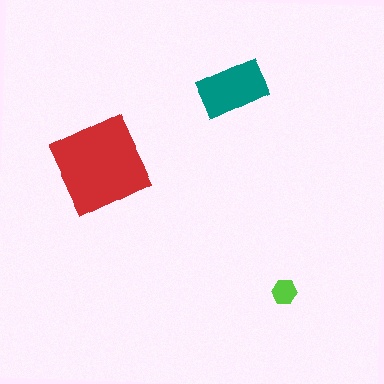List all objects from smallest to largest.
The lime hexagon, the teal rectangle, the red diamond.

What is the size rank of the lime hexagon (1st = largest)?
3rd.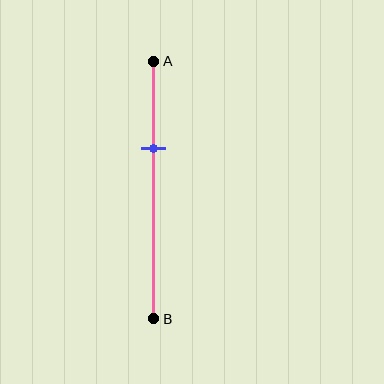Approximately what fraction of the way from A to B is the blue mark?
The blue mark is approximately 35% of the way from A to B.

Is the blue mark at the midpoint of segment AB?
No, the mark is at about 35% from A, not at the 50% midpoint.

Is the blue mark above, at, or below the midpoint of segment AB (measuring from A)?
The blue mark is above the midpoint of segment AB.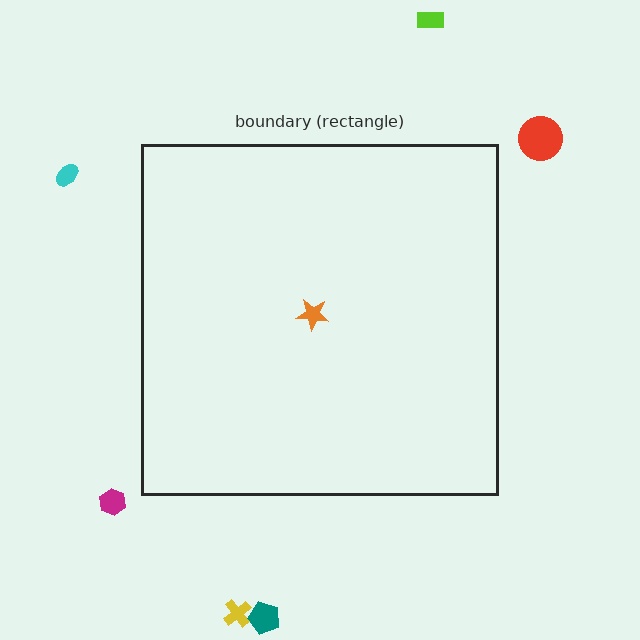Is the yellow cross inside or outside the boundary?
Outside.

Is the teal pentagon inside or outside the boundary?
Outside.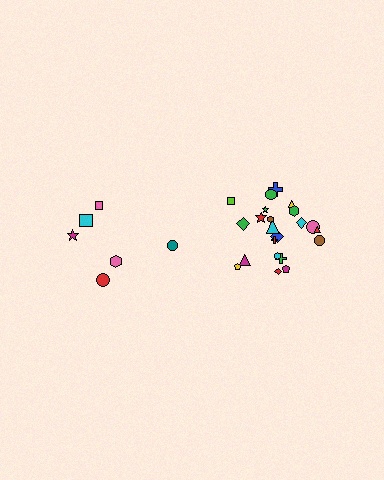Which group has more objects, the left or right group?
The right group.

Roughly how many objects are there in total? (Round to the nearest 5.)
Roughly 30 objects in total.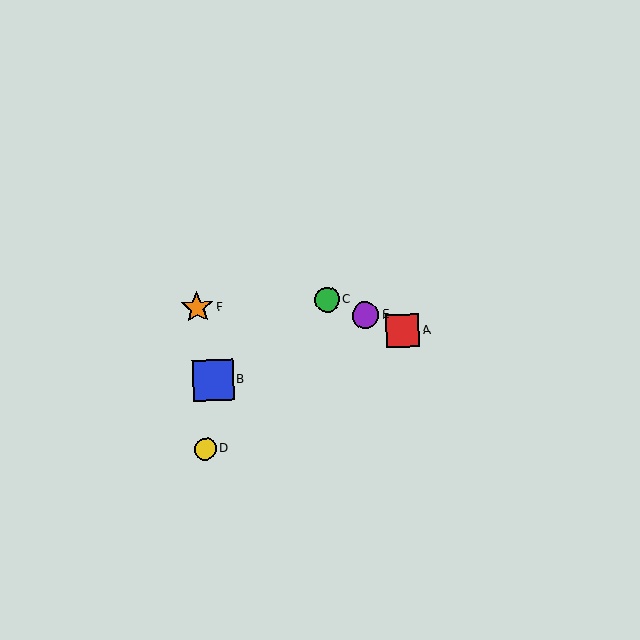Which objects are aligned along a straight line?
Objects A, C, E are aligned along a straight line.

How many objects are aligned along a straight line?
3 objects (A, C, E) are aligned along a straight line.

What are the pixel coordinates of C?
Object C is at (327, 299).